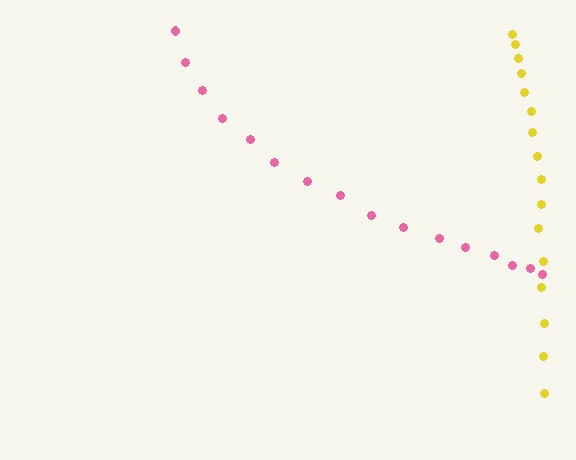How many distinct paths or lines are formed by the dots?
There are 2 distinct paths.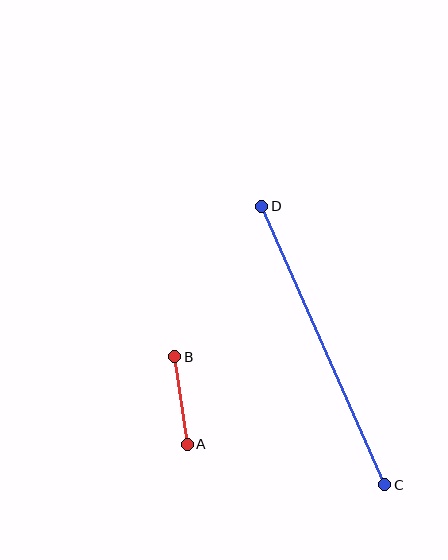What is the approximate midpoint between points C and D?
The midpoint is at approximately (323, 346) pixels.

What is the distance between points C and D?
The distance is approximately 304 pixels.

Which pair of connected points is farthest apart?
Points C and D are farthest apart.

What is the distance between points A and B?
The distance is approximately 88 pixels.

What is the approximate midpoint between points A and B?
The midpoint is at approximately (181, 400) pixels.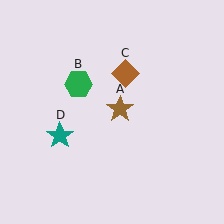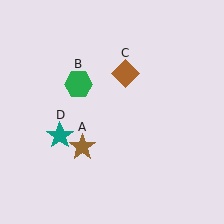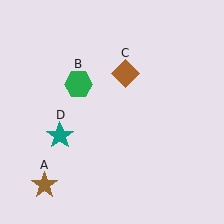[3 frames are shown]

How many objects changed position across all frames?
1 object changed position: brown star (object A).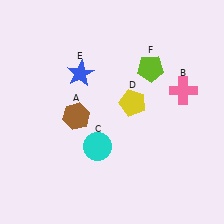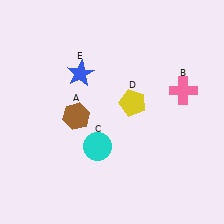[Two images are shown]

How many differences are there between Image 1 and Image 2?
There is 1 difference between the two images.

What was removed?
The lime pentagon (F) was removed in Image 2.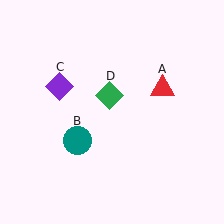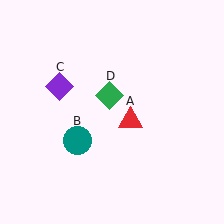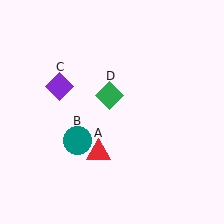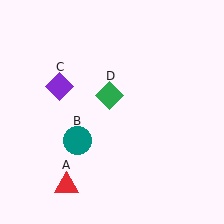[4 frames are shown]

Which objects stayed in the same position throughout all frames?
Teal circle (object B) and purple diamond (object C) and green diamond (object D) remained stationary.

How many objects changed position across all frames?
1 object changed position: red triangle (object A).